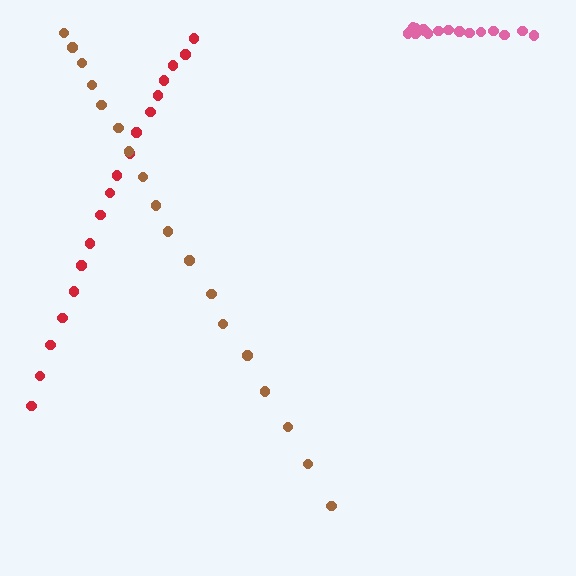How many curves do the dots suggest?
There are 3 distinct paths.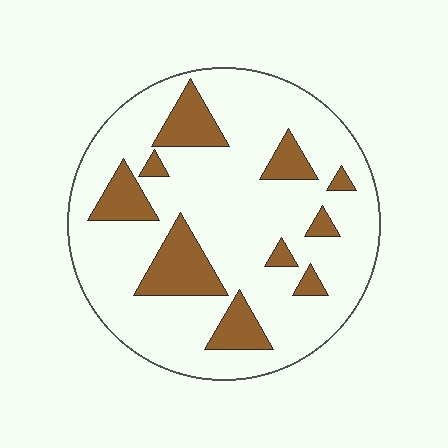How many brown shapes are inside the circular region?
10.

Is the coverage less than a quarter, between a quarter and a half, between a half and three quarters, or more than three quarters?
Less than a quarter.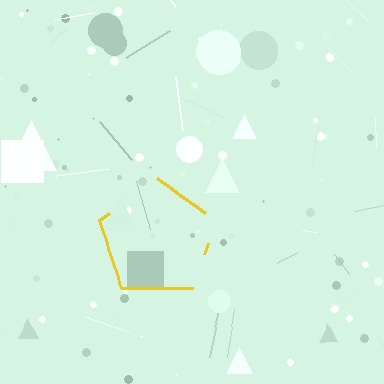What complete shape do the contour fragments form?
The contour fragments form a pentagon.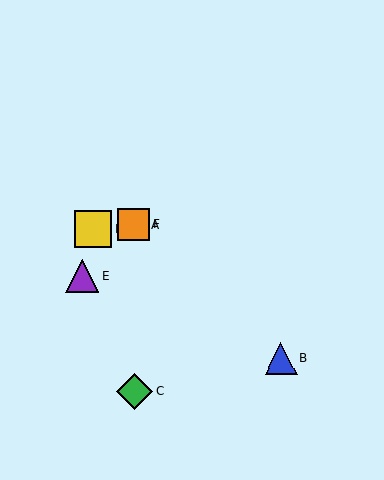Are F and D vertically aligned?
No, F is at x≈134 and D is at x≈93.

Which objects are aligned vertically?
Objects A, C, F are aligned vertically.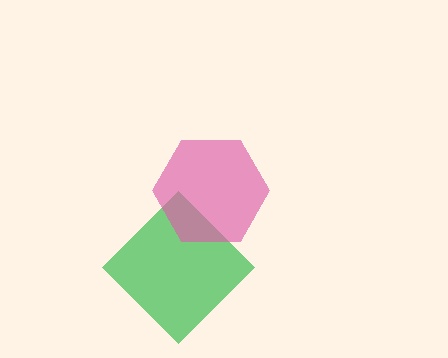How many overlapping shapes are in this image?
There are 2 overlapping shapes in the image.